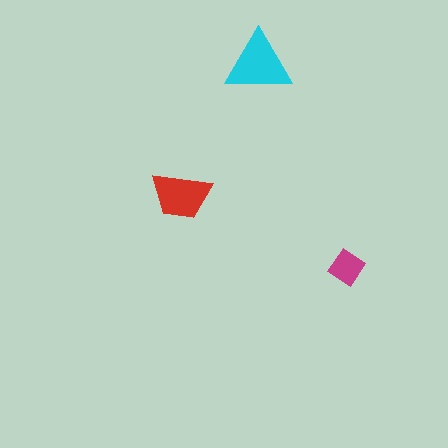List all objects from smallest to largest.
The magenta diamond, the red trapezoid, the cyan triangle.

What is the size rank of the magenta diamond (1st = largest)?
3rd.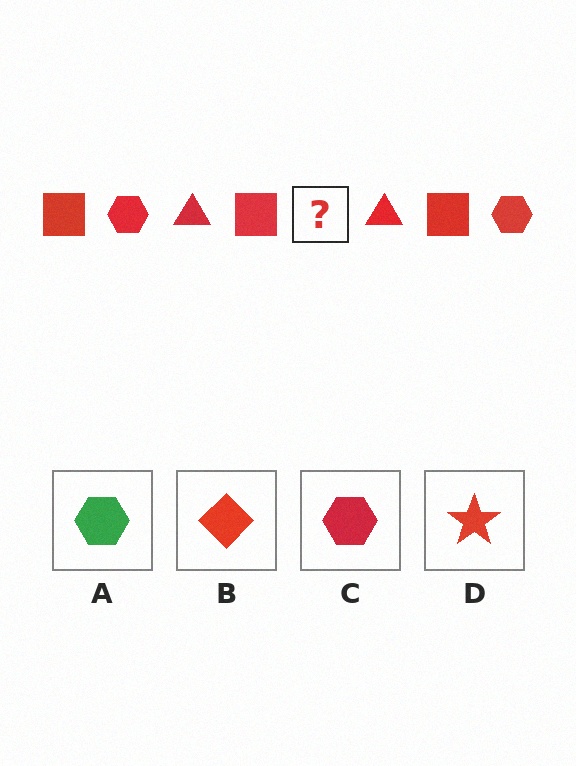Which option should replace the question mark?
Option C.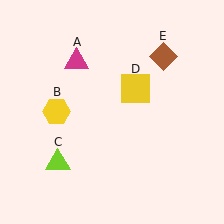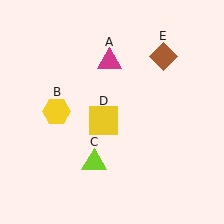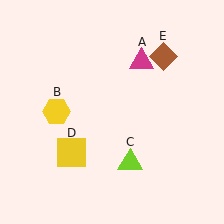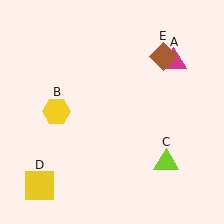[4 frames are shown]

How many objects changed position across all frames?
3 objects changed position: magenta triangle (object A), lime triangle (object C), yellow square (object D).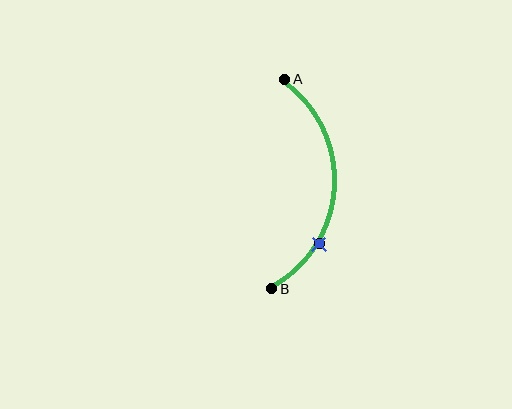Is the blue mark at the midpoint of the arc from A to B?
No. The blue mark lies on the arc but is closer to endpoint B. The arc midpoint would be at the point on the curve equidistant along the arc from both A and B.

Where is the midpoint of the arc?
The arc midpoint is the point on the curve farthest from the straight line joining A and B. It sits to the right of that line.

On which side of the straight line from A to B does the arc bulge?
The arc bulges to the right of the straight line connecting A and B.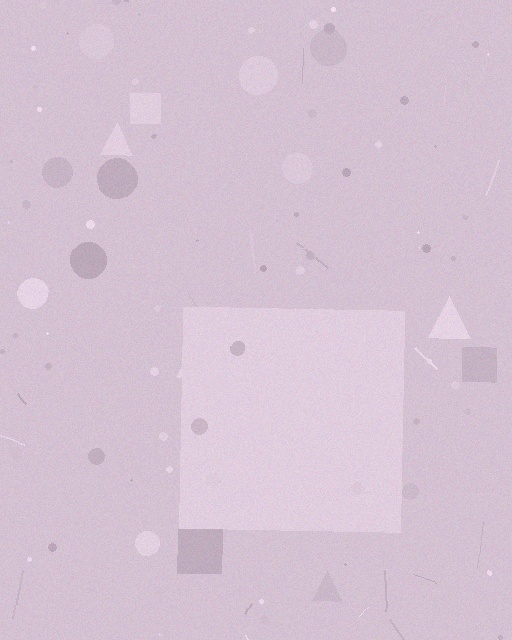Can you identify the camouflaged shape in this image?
The camouflaged shape is a square.